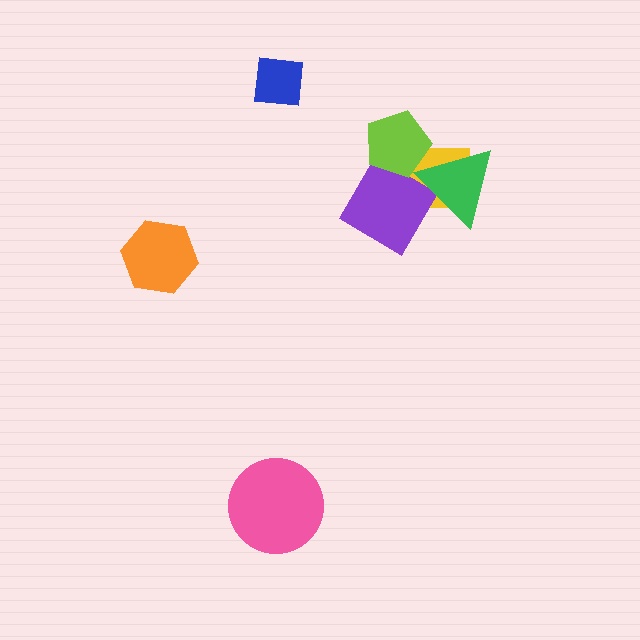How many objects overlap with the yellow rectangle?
3 objects overlap with the yellow rectangle.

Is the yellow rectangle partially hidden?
Yes, it is partially covered by another shape.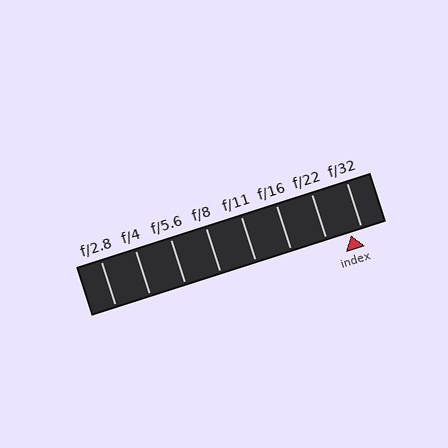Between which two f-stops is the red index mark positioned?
The index mark is between f/22 and f/32.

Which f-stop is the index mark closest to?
The index mark is closest to f/32.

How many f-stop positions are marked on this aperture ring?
There are 8 f-stop positions marked.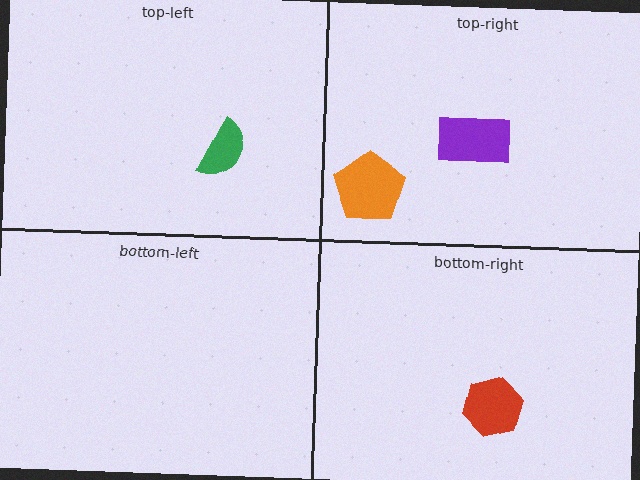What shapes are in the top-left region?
The green semicircle.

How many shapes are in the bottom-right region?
1.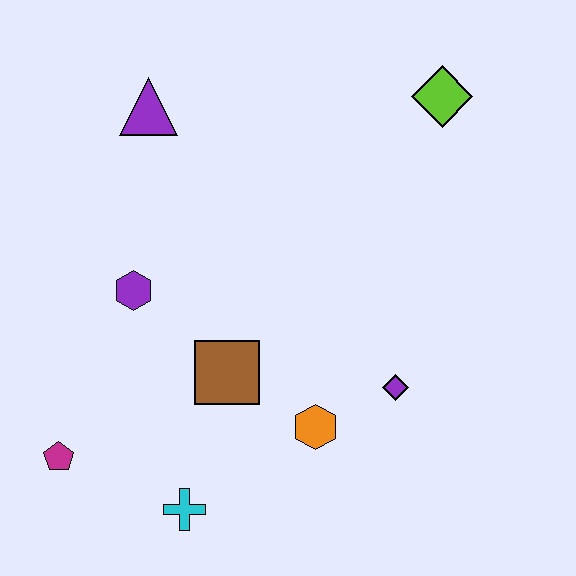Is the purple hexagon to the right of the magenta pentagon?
Yes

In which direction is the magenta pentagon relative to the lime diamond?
The magenta pentagon is to the left of the lime diamond.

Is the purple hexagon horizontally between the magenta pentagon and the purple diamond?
Yes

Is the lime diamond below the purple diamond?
No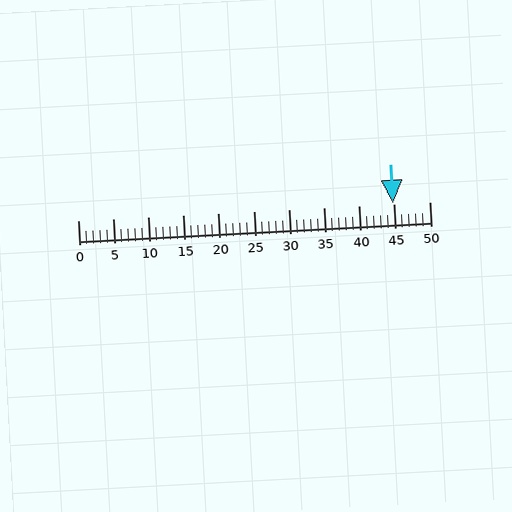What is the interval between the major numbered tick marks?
The major tick marks are spaced 5 units apart.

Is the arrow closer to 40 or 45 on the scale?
The arrow is closer to 45.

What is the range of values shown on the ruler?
The ruler shows values from 0 to 50.